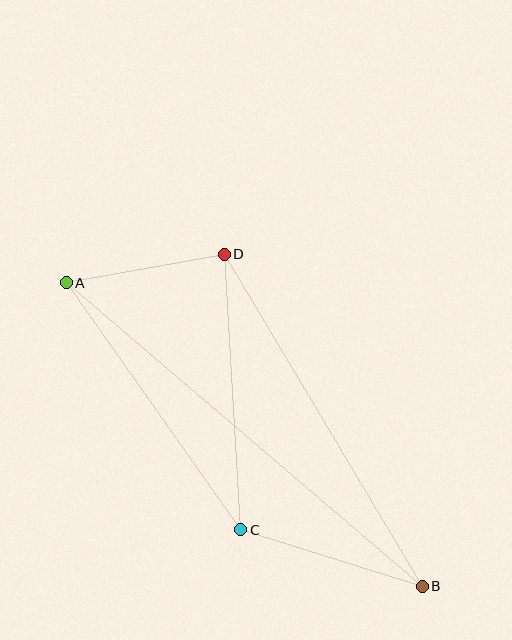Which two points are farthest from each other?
Points A and B are farthest from each other.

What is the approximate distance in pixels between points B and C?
The distance between B and C is approximately 190 pixels.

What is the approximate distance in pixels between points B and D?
The distance between B and D is approximately 386 pixels.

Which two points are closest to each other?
Points A and D are closest to each other.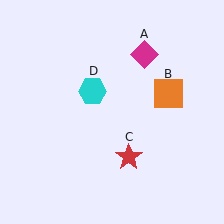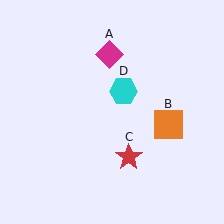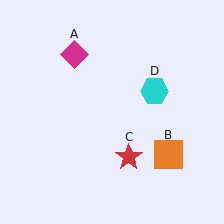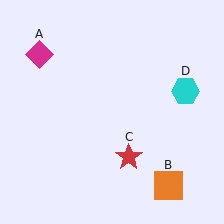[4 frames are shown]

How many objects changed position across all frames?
3 objects changed position: magenta diamond (object A), orange square (object B), cyan hexagon (object D).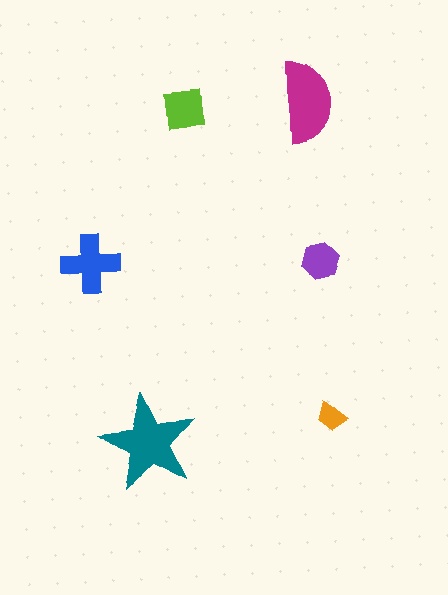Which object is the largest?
The teal star.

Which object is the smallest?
The orange trapezoid.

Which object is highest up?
The magenta semicircle is topmost.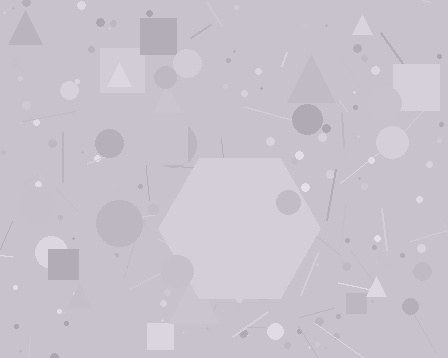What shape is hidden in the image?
A hexagon is hidden in the image.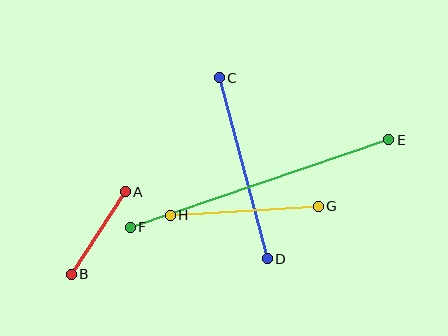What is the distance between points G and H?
The distance is approximately 148 pixels.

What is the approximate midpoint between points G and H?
The midpoint is at approximately (244, 211) pixels.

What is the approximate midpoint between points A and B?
The midpoint is at approximately (98, 233) pixels.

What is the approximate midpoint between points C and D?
The midpoint is at approximately (243, 168) pixels.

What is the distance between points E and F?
The distance is approximately 273 pixels.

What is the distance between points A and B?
The distance is approximately 98 pixels.